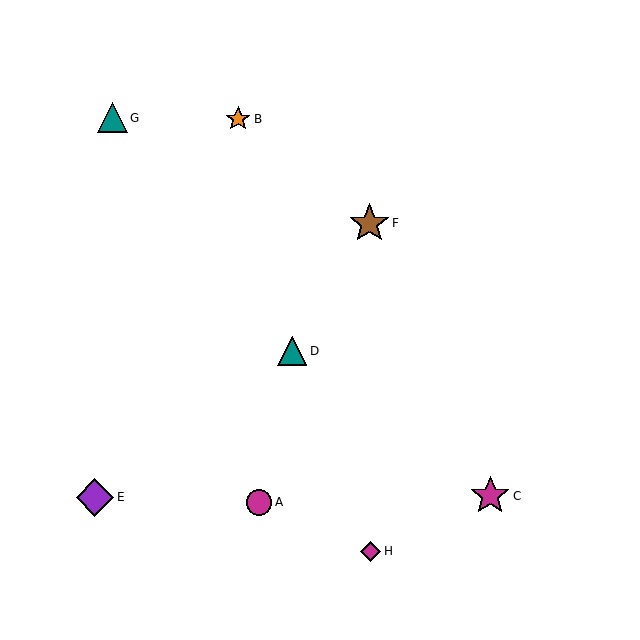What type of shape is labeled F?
Shape F is a brown star.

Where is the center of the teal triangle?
The center of the teal triangle is at (112, 118).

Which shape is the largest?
The brown star (labeled F) is the largest.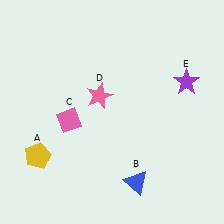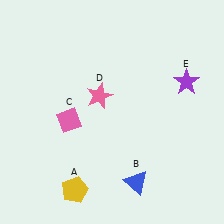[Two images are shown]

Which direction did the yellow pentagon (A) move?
The yellow pentagon (A) moved right.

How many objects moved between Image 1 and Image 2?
1 object moved between the two images.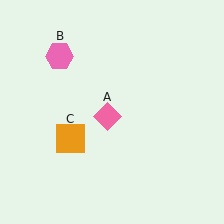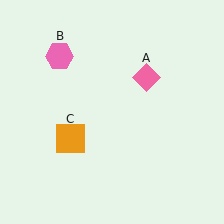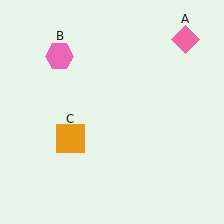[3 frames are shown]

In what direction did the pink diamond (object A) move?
The pink diamond (object A) moved up and to the right.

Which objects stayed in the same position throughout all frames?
Pink hexagon (object B) and orange square (object C) remained stationary.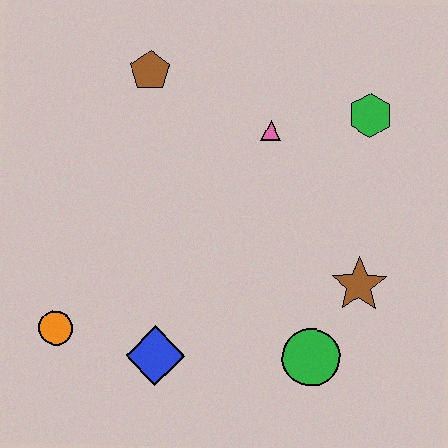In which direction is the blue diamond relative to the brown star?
The blue diamond is to the left of the brown star.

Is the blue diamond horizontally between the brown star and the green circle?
No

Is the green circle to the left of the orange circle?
No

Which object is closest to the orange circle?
The blue diamond is closest to the orange circle.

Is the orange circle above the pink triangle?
No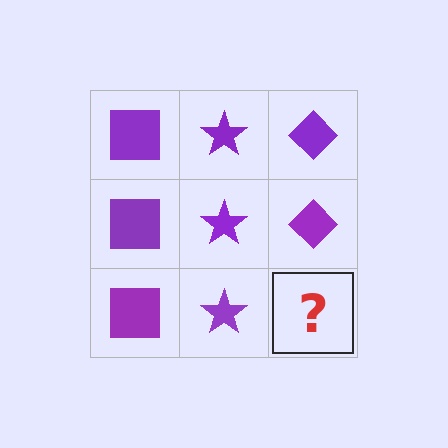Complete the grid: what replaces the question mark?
The question mark should be replaced with a purple diamond.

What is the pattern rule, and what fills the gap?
The rule is that each column has a consistent shape. The gap should be filled with a purple diamond.